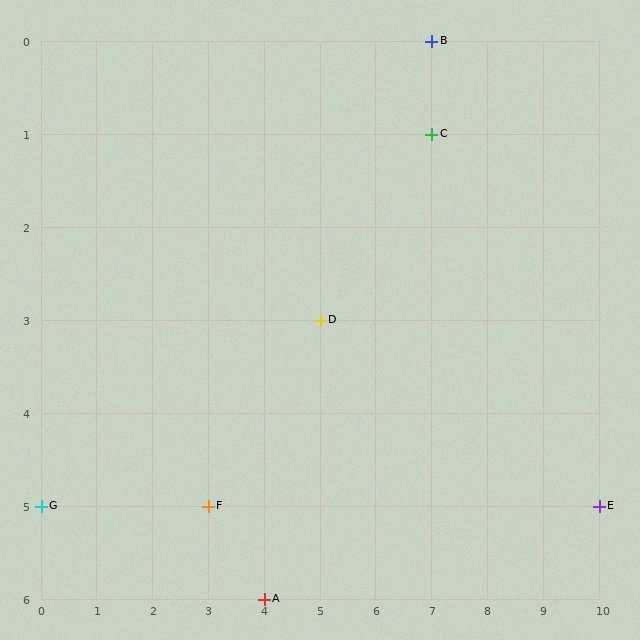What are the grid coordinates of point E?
Point E is at grid coordinates (10, 5).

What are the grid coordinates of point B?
Point B is at grid coordinates (7, 0).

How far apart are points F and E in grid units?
Points F and E are 7 columns apart.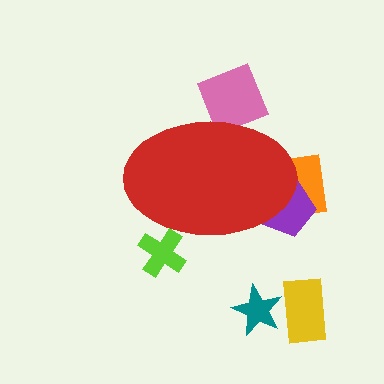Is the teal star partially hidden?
No, the teal star is fully visible.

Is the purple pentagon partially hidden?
Yes, the purple pentagon is partially hidden behind the red ellipse.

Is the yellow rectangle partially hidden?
No, the yellow rectangle is fully visible.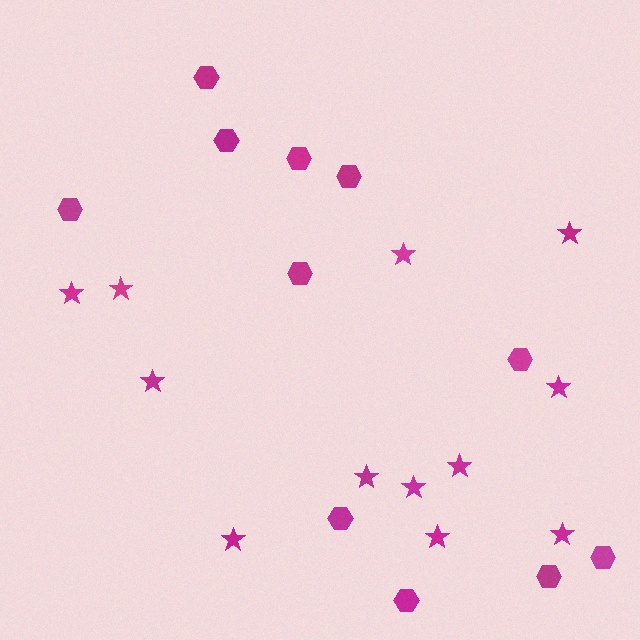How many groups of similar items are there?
There are 2 groups: one group of hexagons (11) and one group of stars (12).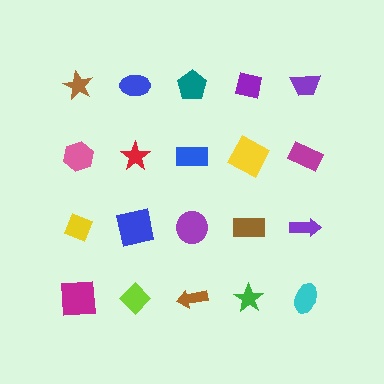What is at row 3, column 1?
A yellow diamond.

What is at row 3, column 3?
A purple circle.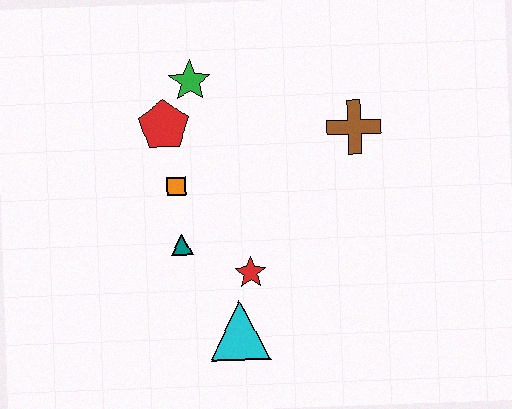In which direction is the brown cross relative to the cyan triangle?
The brown cross is above the cyan triangle.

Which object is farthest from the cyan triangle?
The green star is farthest from the cyan triangle.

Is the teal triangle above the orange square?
No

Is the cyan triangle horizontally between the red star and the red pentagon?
Yes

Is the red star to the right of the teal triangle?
Yes